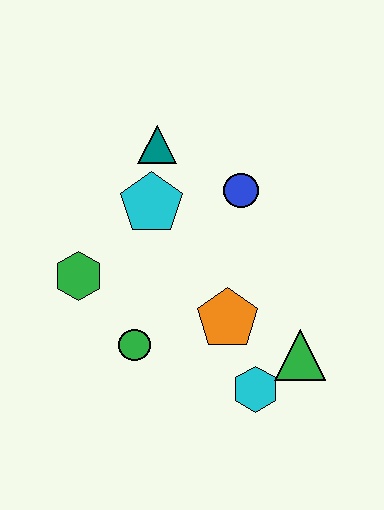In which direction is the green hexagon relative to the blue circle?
The green hexagon is to the left of the blue circle.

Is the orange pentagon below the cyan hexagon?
No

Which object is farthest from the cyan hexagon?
The teal triangle is farthest from the cyan hexagon.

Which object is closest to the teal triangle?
The cyan pentagon is closest to the teal triangle.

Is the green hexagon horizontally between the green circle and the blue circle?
No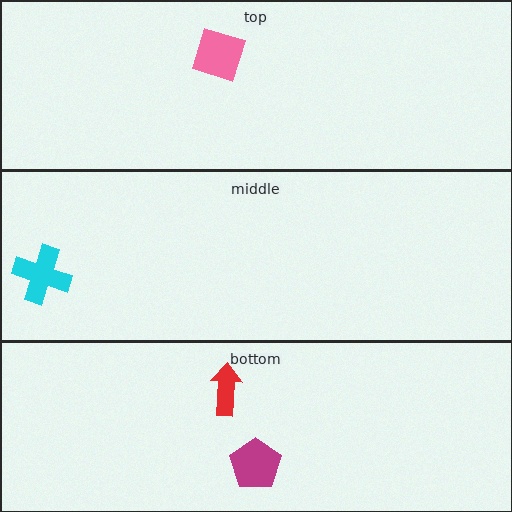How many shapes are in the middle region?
1.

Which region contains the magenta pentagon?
The bottom region.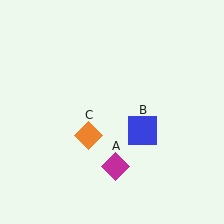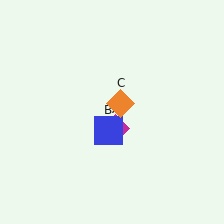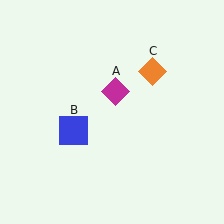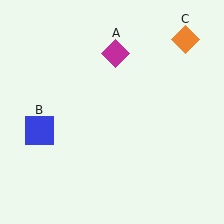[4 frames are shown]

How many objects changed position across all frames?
3 objects changed position: magenta diamond (object A), blue square (object B), orange diamond (object C).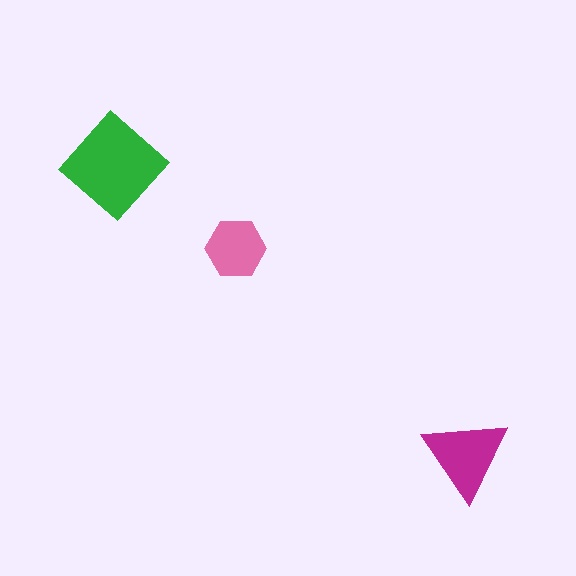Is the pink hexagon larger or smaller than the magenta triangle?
Smaller.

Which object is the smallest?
The pink hexagon.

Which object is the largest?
The green diamond.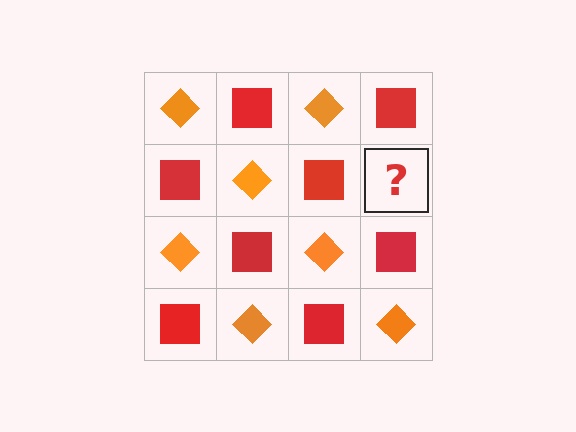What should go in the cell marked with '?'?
The missing cell should contain an orange diamond.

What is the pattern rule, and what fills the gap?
The rule is that it alternates orange diamond and red square in a checkerboard pattern. The gap should be filled with an orange diamond.